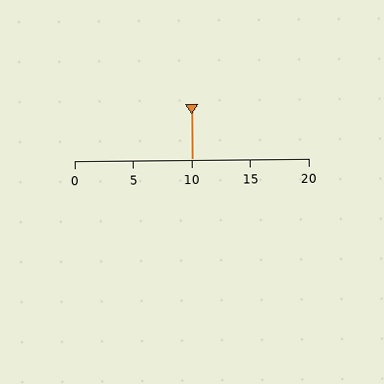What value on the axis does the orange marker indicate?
The marker indicates approximately 10.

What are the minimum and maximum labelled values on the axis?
The axis runs from 0 to 20.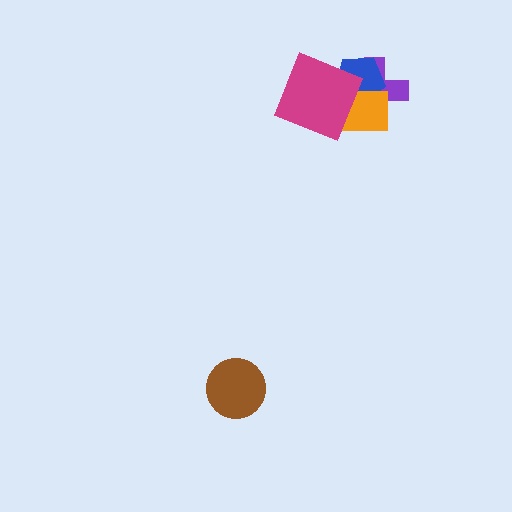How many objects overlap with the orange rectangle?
3 objects overlap with the orange rectangle.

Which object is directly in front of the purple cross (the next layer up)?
The blue pentagon is directly in front of the purple cross.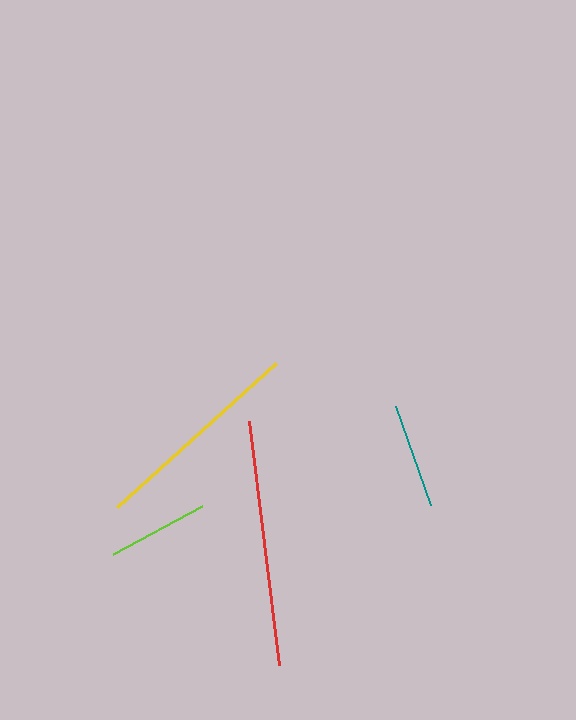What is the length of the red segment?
The red segment is approximately 246 pixels long.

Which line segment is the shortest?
The lime line is the shortest at approximately 101 pixels.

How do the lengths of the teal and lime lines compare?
The teal and lime lines are approximately the same length.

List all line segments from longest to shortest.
From longest to shortest: red, yellow, teal, lime.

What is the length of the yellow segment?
The yellow segment is approximately 215 pixels long.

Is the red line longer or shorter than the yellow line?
The red line is longer than the yellow line.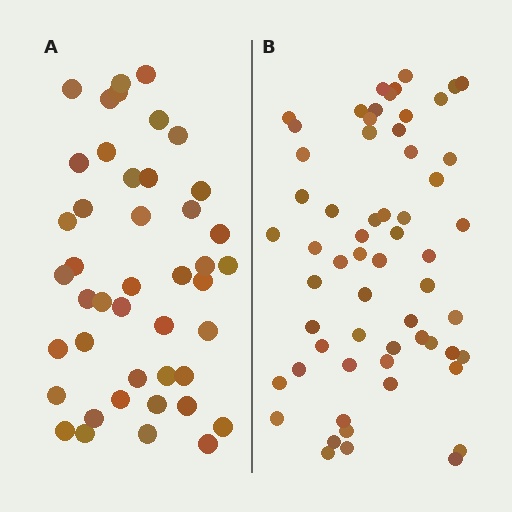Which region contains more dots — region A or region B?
Region B (the right region) has more dots.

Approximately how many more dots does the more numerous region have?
Region B has approximately 15 more dots than region A.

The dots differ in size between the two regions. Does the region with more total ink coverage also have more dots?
No. Region A has more total ink coverage because its dots are larger, but region B actually contains more individual dots. Total area can be misleading — the number of items is what matters here.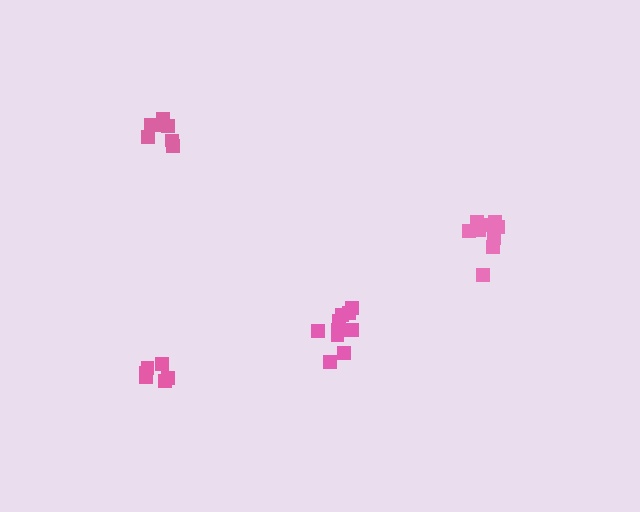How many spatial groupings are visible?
There are 4 spatial groupings.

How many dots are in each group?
Group 1: 10 dots, Group 2: 9 dots, Group 3: 6 dots, Group 4: 7 dots (32 total).